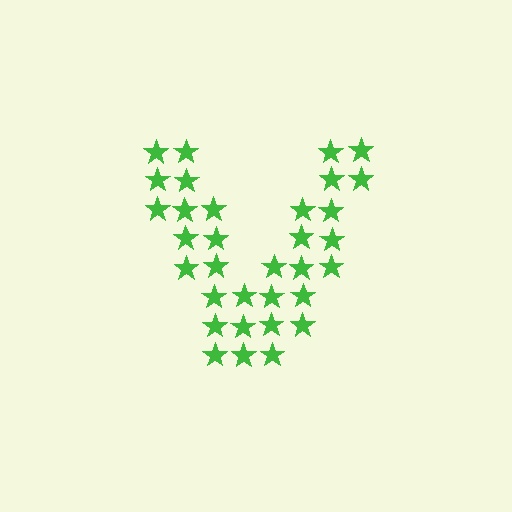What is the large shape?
The large shape is the letter V.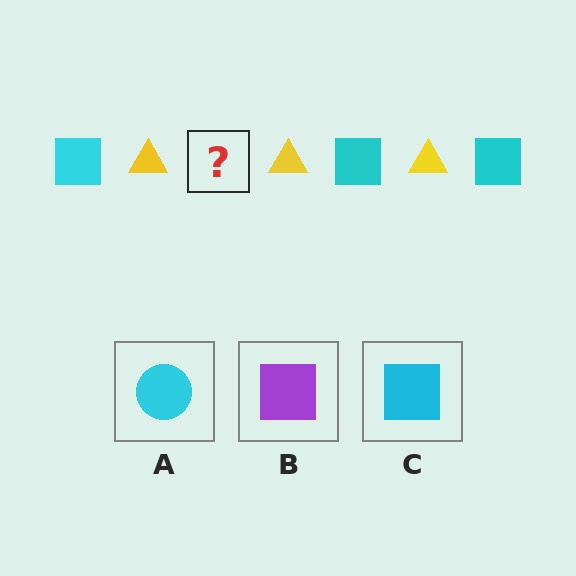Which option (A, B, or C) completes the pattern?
C.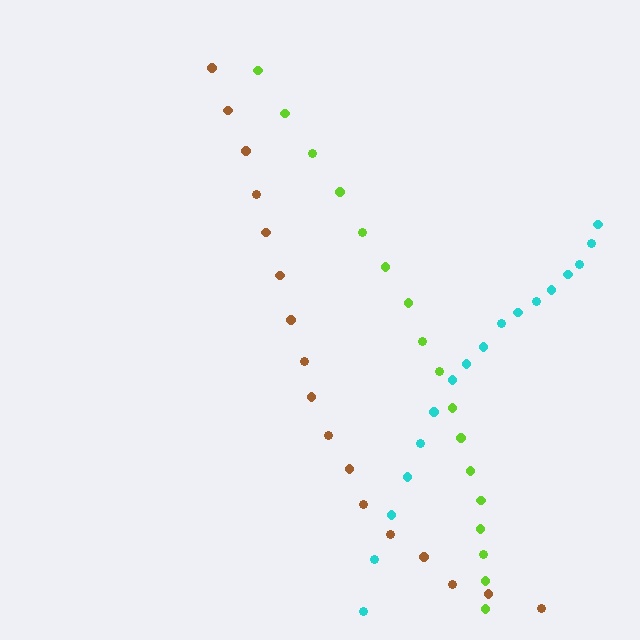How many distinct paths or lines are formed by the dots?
There are 3 distinct paths.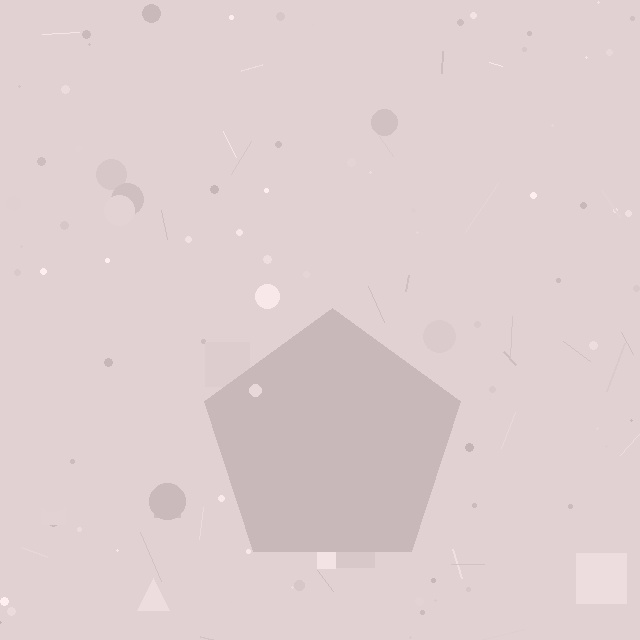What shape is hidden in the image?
A pentagon is hidden in the image.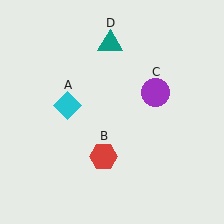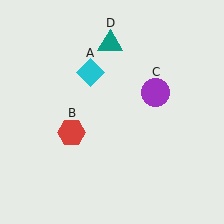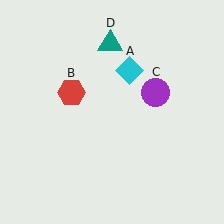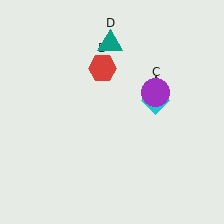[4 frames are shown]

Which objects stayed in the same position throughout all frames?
Purple circle (object C) and teal triangle (object D) remained stationary.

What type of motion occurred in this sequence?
The cyan diamond (object A), red hexagon (object B) rotated clockwise around the center of the scene.